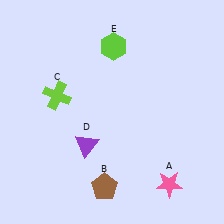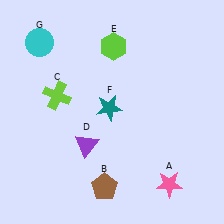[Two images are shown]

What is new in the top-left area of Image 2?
A teal star (F) was added in the top-left area of Image 2.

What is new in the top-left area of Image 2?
A cyan circle (G) was added in the top-left area of Image 2.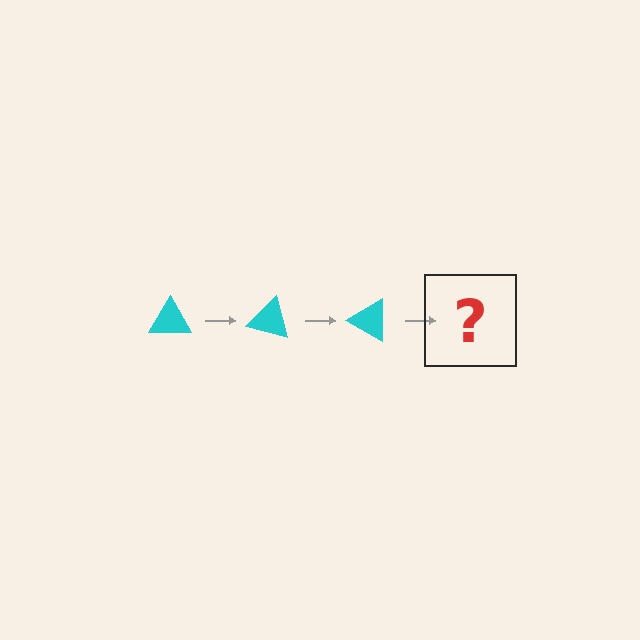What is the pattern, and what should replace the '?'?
The pattern is that the triangle rotates 15 degrees each step. The '?' should be a cyan triangle rotated 45 degrees.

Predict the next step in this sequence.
The next step is a cyan triangle rotated 45 degrees.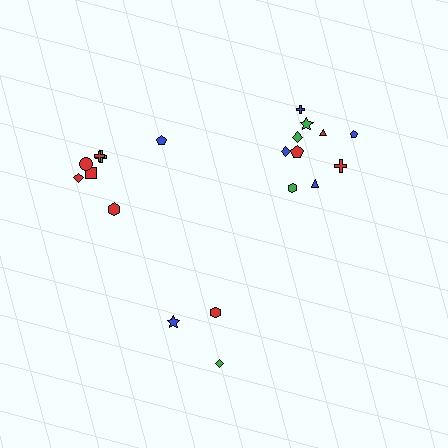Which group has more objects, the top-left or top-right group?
The top-right group.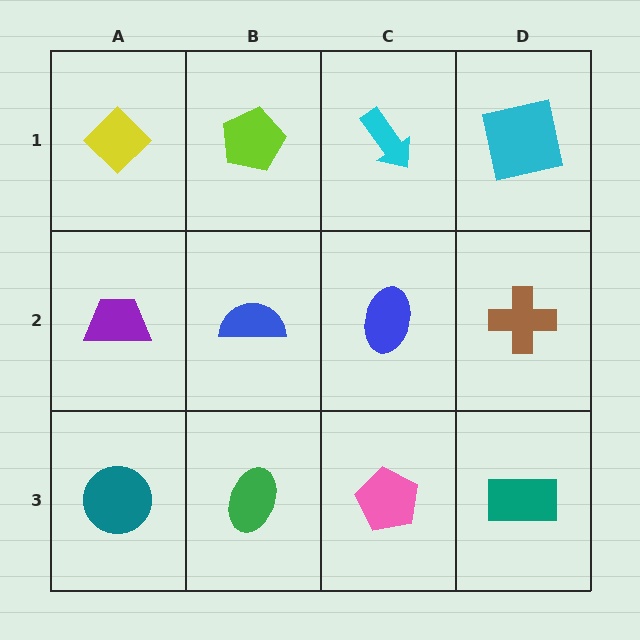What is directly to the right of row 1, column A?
A lime pentagon.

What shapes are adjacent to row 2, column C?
A cyan arrow (row 1, column C), a pink pentagon (row 3, column C), a blue semicircle (row 2, column B), a brown cross (row 2, column D).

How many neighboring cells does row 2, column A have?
3.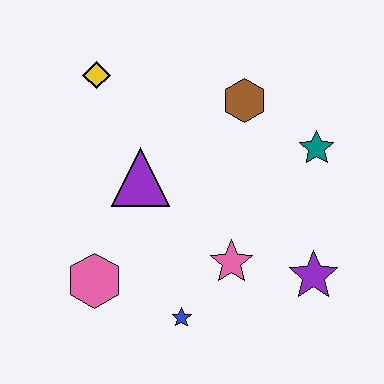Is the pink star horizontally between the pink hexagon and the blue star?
No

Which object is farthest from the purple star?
The yellow diamond is farthest from the purple star.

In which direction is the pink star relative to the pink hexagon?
The pink star is to the right of the pink hexagon.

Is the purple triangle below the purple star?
No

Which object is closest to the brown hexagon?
The teal star is closest to the brown hexagon.